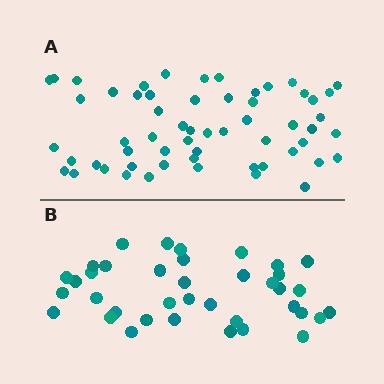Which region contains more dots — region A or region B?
Region A (the top region) has more dots.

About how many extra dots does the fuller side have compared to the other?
Region A has approximately 20 more dots than region B.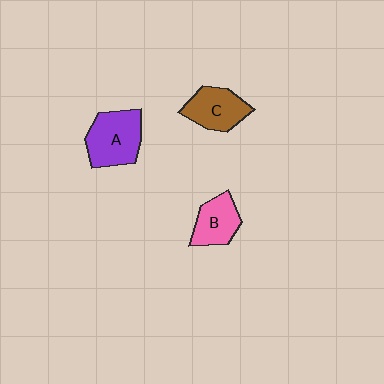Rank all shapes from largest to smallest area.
From largest to smallest: A (purple), C (brown), B (pink).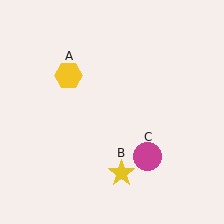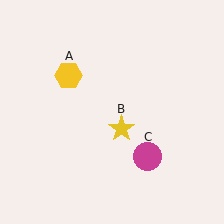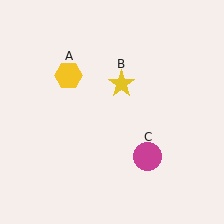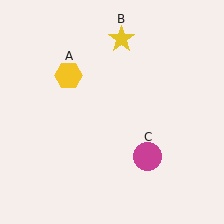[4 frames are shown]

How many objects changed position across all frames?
1 object changed position: yellow star (object B).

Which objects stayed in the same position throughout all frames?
Yellow hexagon (object A) and magenta circle (object C) remained stationary.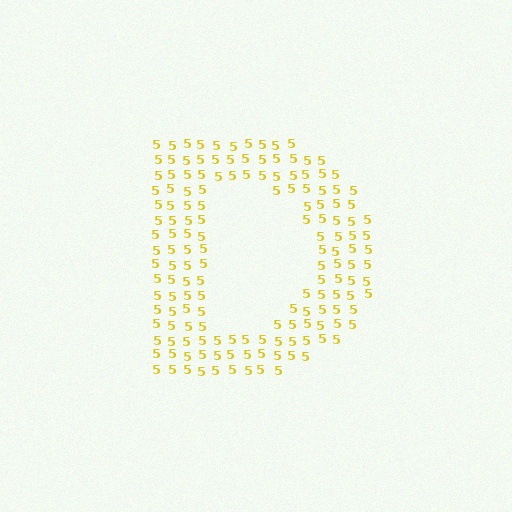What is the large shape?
The large shape is the letter D.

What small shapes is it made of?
It is made of small digit 5's.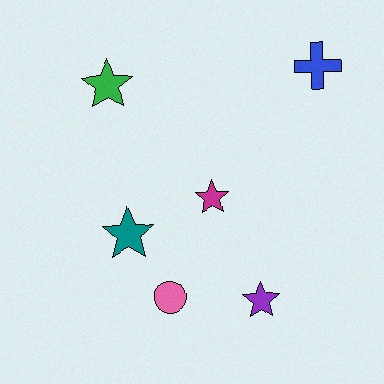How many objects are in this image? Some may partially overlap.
There are 6 objects.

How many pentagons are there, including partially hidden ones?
There are no pentagons.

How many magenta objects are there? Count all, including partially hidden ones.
There is 1 magenta object.